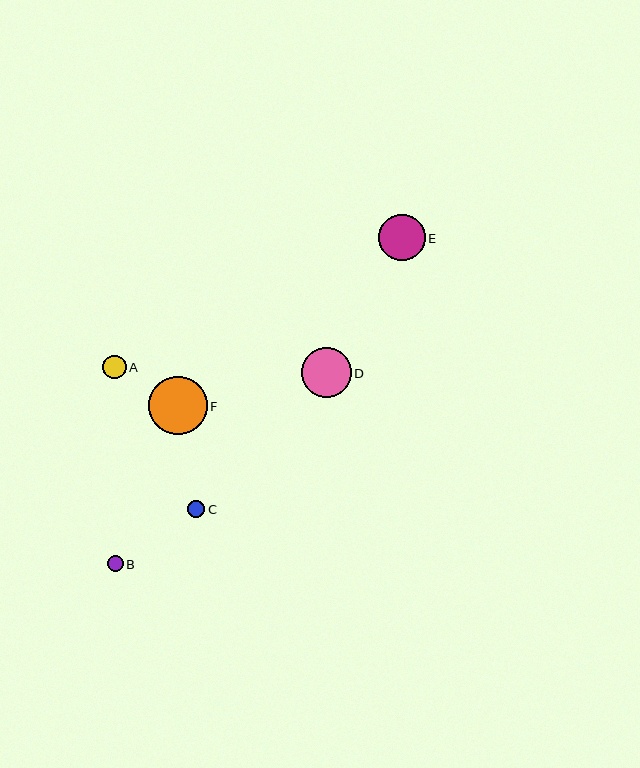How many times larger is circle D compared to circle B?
Circle D is approximately 3.1 times the size of circle B.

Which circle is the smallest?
Circle B is the smallest with a size of approximately 16 pixels.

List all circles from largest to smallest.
From largest to smallest: F, D, E, A, C, B.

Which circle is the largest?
Circle F is the largest with a size of approximately 58 pixels.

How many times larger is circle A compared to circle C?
Circle A is approximately 1.4 times the size of circle C.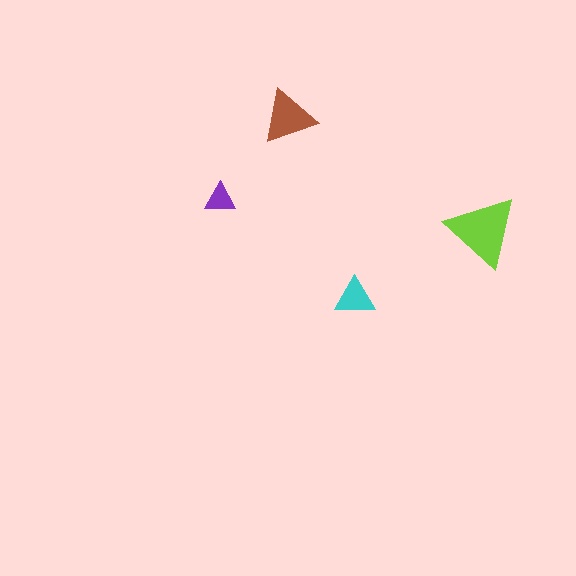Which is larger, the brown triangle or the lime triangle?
The lime one.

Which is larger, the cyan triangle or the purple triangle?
The cyan one.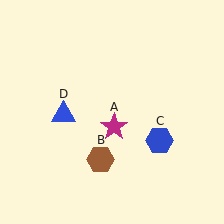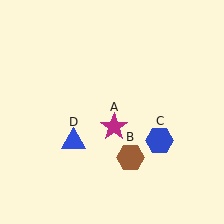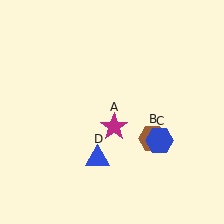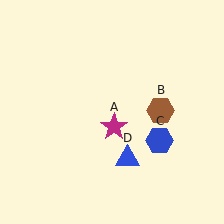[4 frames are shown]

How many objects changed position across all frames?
2 objects changed position: brown hexagon (object B), blue triangle (object D).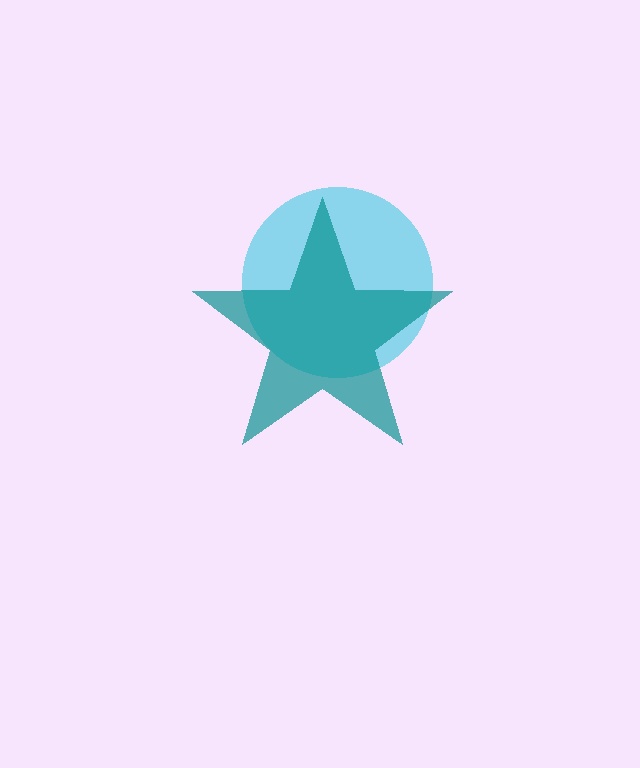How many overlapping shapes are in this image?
There are 2 overlapping shapes in the image.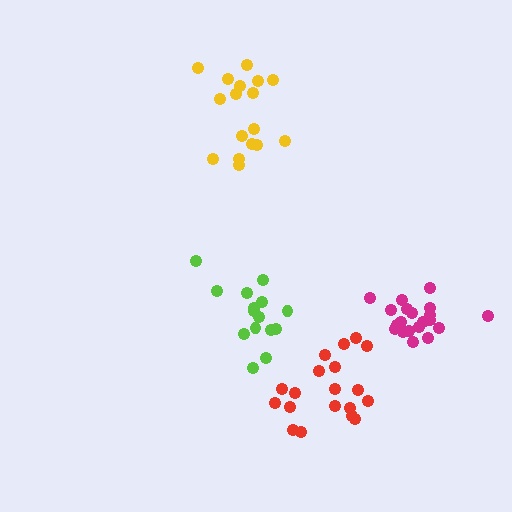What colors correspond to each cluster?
The clusters are colored: lime, yellow, magenta, red.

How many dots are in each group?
Group 1: 15 dots, Group 2: 17 dots, Group 3: 20 dots, Group 4: 19 dots (71 total).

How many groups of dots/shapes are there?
There are 4 groups.